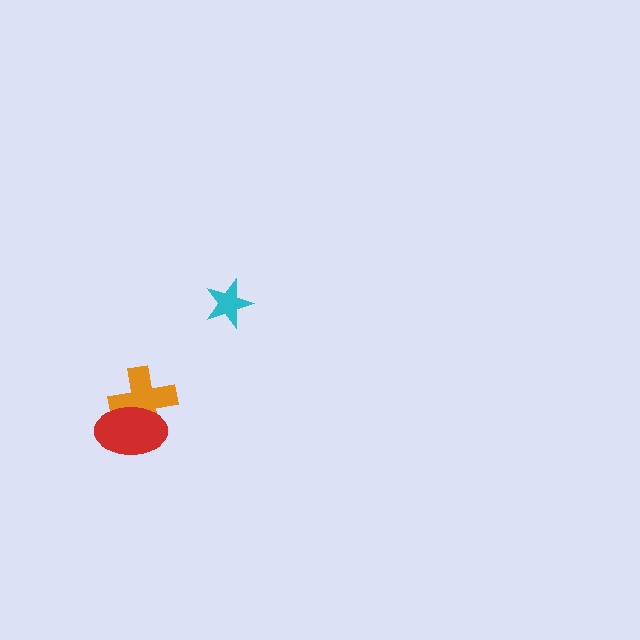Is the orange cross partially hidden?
Yes, it is partially covered by another shape.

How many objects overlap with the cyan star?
0 objects overlap with the cyan star.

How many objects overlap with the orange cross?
1 object overlaps with the orange cross.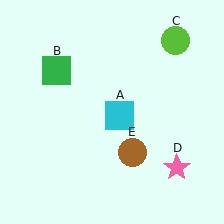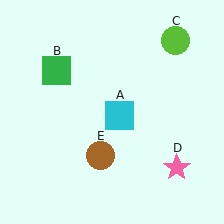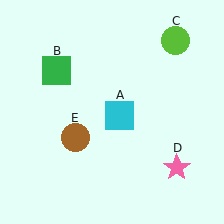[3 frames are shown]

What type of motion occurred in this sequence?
The brown circle (object E) rotated clockwise around the center of the scene.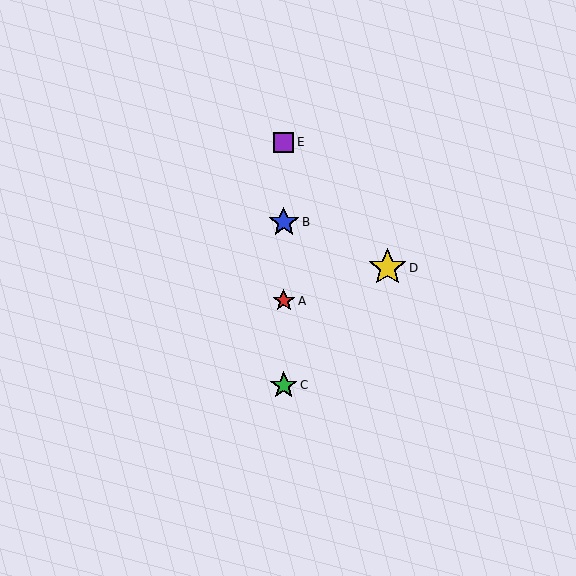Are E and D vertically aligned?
No, E is at x≈284 and D is at x≈387.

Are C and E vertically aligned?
Yes, both are at x≈284.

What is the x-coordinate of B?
Object B is at x≈284.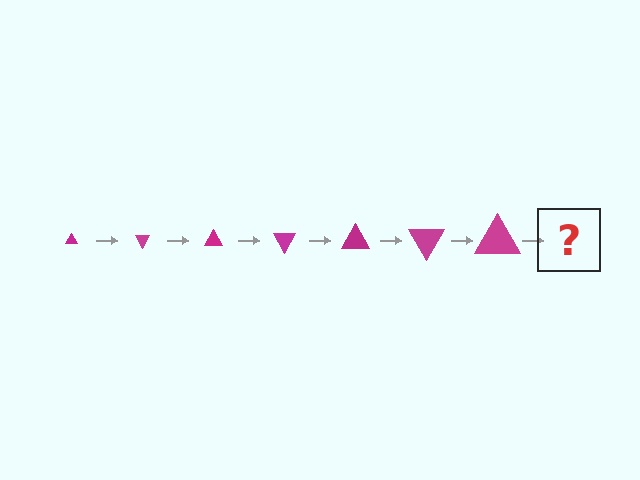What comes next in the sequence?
The next element should be a triangle, larger than the previous one and rotated 420 degrees from the start.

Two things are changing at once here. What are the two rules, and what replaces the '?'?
The two rules are that the triangle grows larger each step and it rotates 60 degrees each step. The '?' should be a triangle, larger than the previous one and rotated 420 degrees from the start.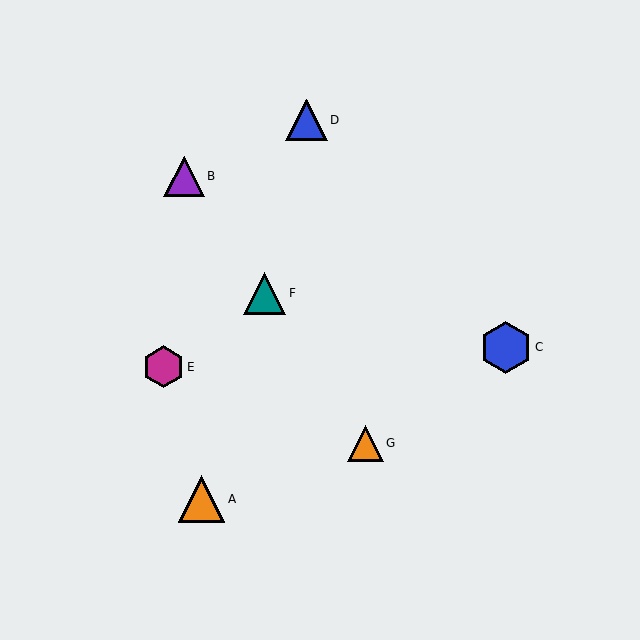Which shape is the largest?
The blue hexagon (labeled C) is the largest.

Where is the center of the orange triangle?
The center of the orange triangle is at (366, 443).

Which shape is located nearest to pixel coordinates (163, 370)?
The magenta hexagon (labeled E) at (163, 367) is nearest to that location.